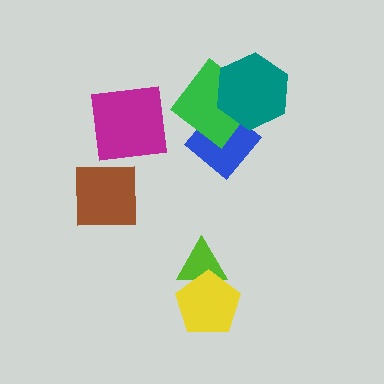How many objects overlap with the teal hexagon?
2 objects overlap with the teal hexagon.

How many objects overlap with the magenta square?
0 objects overlap with the magenta square.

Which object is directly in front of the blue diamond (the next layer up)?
The green diamond is directly in front of the blue diamond.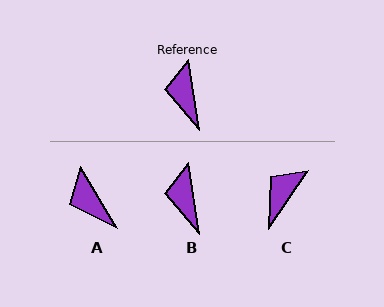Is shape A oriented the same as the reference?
No, it is off by about 22 degrees.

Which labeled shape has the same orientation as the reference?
B.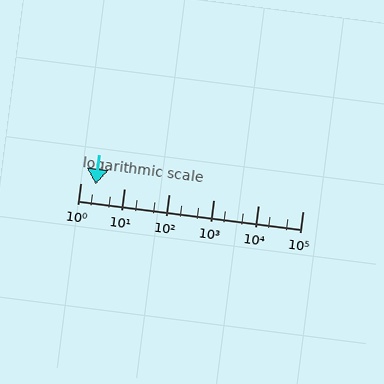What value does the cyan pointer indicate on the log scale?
The pointer indicates approximately 2.2.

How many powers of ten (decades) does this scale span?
The scale spans 5 decades, from 1 to 100000.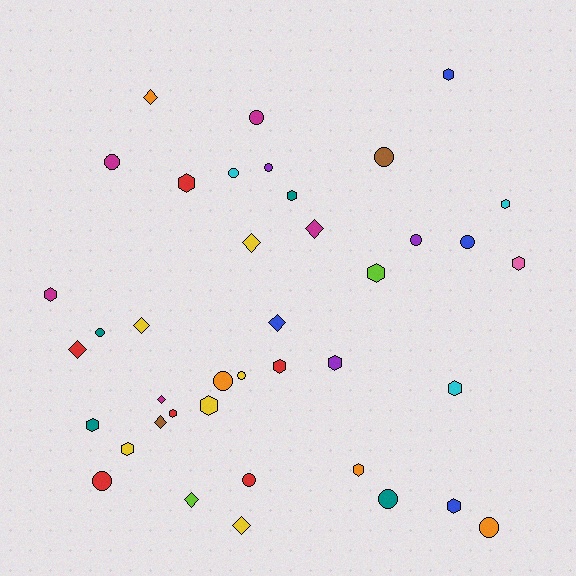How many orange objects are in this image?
There are 4 orange objects.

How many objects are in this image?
There are 40 objects.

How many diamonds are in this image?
There are 10 diamonds.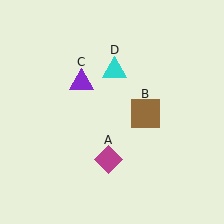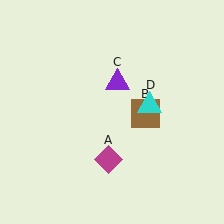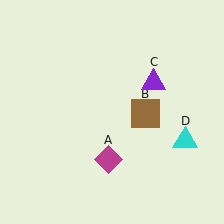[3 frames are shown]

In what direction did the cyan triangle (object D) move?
The cyan triangle (object D) moved down and to the right.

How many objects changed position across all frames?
2 objects changed position: purple triangle (object C), cyan triangle (object D).